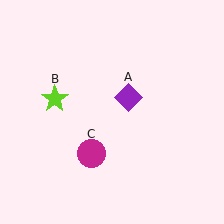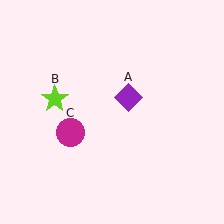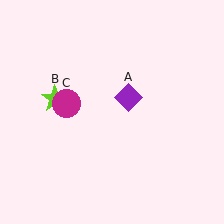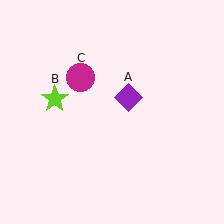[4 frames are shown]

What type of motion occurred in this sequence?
The magenta circle (object C) rotated clockwise around the center of the scene.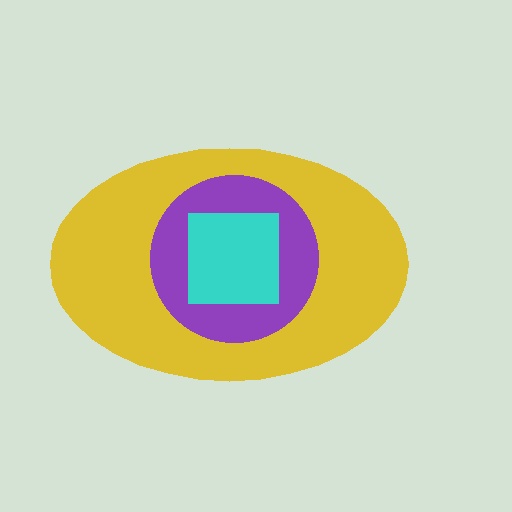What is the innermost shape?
The cyan square.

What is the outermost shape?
The yellow ellipse.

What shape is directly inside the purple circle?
The cyan square.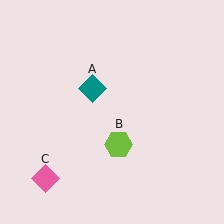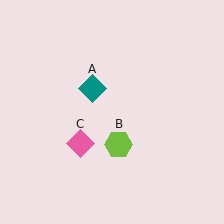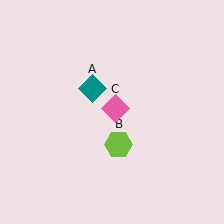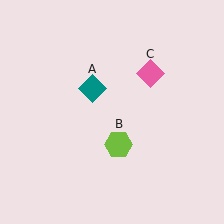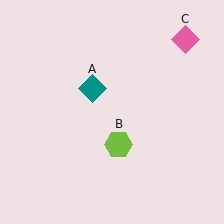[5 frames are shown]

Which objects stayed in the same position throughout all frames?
Teal diamond (object A) and lime hexagon (object B) remained stationary.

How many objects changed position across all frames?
1 object changed position: pink diamond (object C).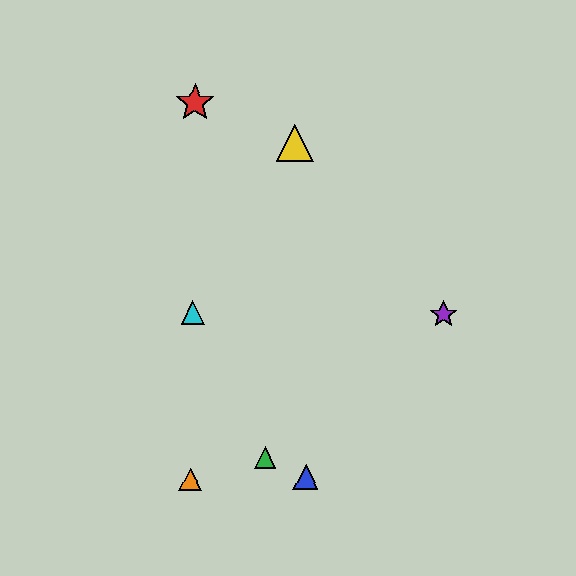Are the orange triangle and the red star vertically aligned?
Yes, both are at x≈190.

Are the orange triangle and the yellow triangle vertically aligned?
No, the orange triangle is at x≈190 and the yellow triangle is at x≈295.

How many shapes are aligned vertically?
3 shapes (the red star, the orange triangle, the cyan triangle) are aligned vertically.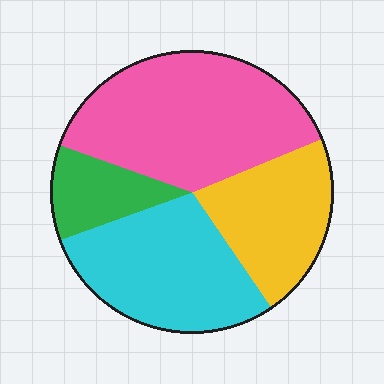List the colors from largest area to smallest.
From largest to smallest: pink, cyan, yellow, green.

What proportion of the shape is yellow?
Yellow takes up about one fifth (1/5) of the shape.